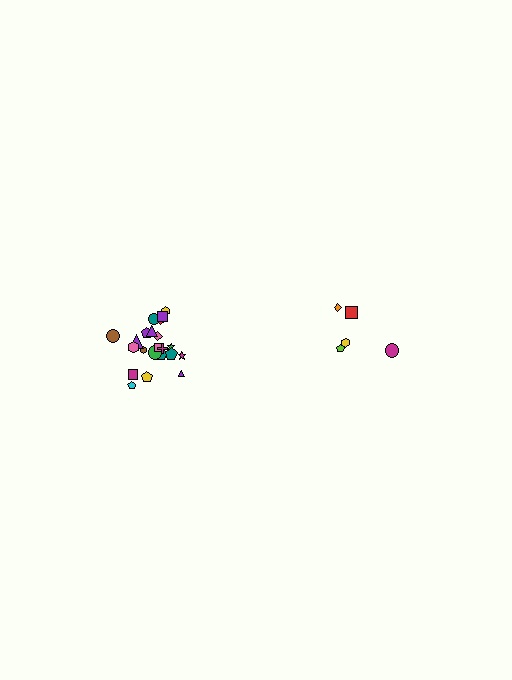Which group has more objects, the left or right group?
The left group.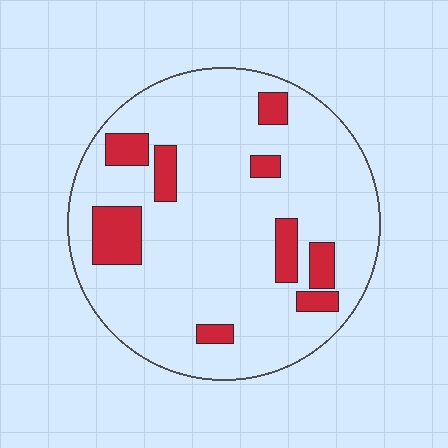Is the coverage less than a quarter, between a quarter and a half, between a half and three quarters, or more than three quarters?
Less than a quarter.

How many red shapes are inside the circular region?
9.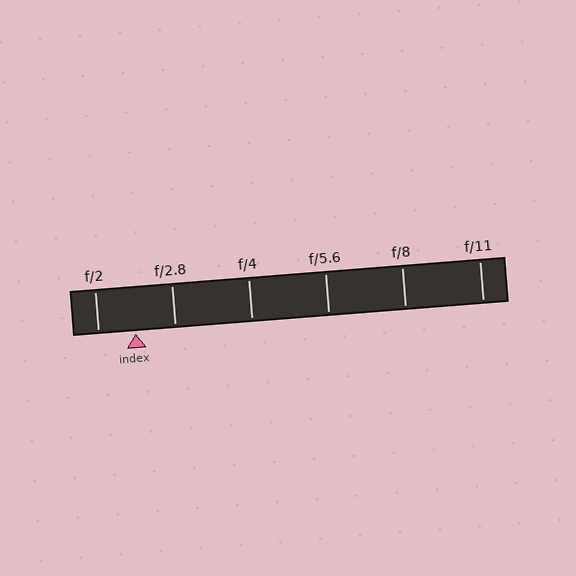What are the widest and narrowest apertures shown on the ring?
The widest aperture shown is f/2 and the narrowest is f/11.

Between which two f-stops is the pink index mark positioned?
The index mark is between f/2 and f/2.8.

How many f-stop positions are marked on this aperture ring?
There are 6 f-stop positions marked.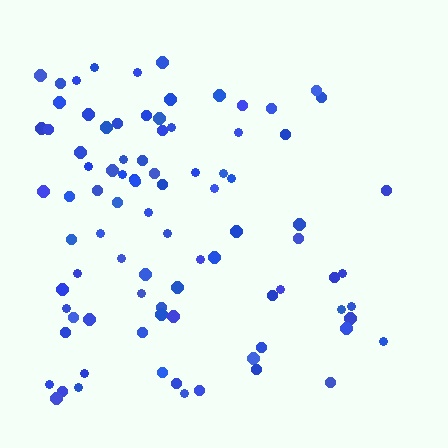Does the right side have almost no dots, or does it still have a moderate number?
Still a moderate number, just noticeably fewer than the left.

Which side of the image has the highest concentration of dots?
The left.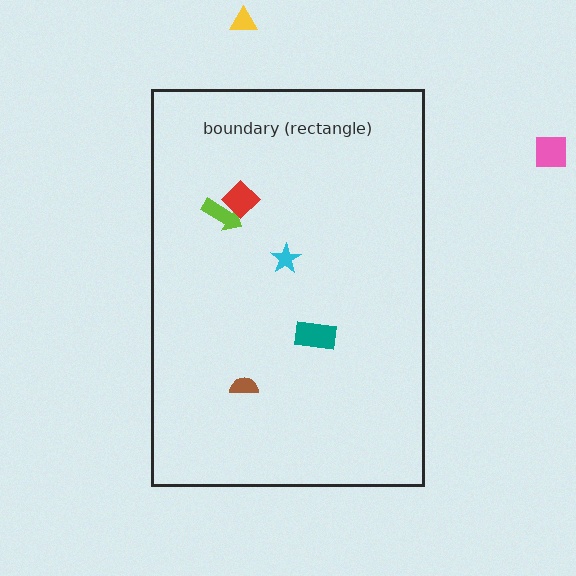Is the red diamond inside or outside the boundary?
Inside.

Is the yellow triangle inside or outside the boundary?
Outside.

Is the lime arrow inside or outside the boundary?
Inside.